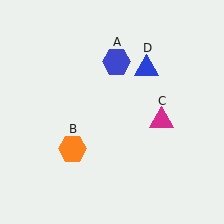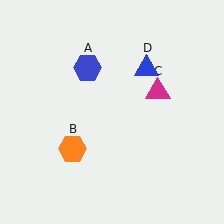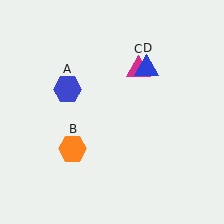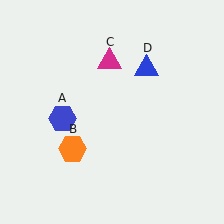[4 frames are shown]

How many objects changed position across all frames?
2 objects changed position: blue hexagon (object A), magenta triangle (object C).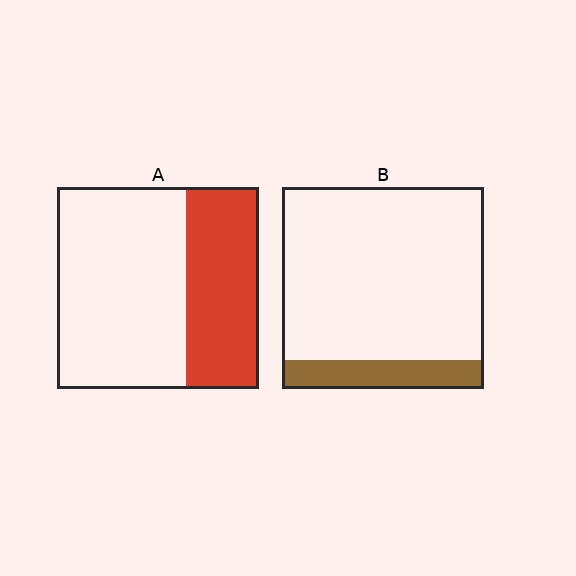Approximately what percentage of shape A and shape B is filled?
A is approximately 35% and B is approximately 15%.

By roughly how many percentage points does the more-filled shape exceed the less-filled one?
By roughly 20 percentage points (A over B).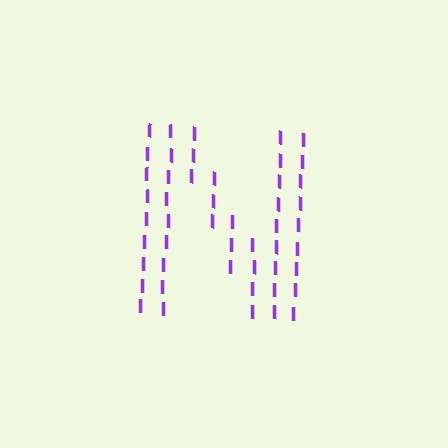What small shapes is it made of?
It is made of small letter I's.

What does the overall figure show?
The overall figure shows the letter N.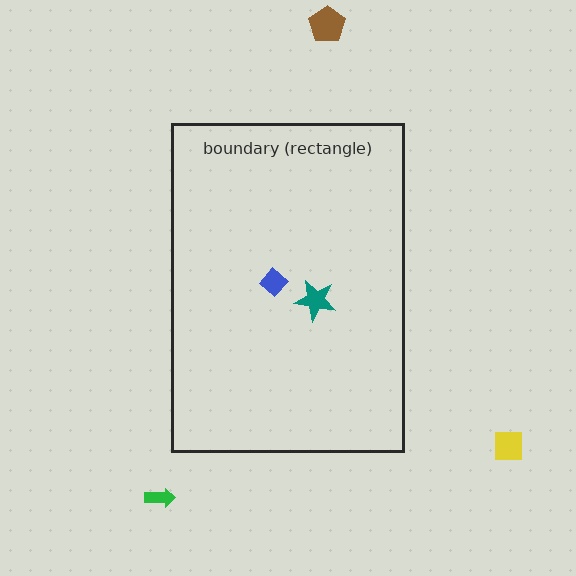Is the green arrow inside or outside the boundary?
Outside.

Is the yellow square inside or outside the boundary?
Outside.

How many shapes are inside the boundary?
2 inside, 3 outside.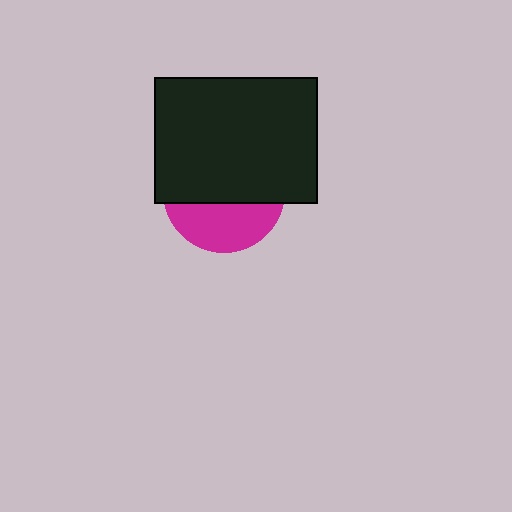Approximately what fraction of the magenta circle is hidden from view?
Roughly 62% of the magenta circle is hidden behind the black rectangle.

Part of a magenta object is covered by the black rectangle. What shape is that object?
It is a circle.